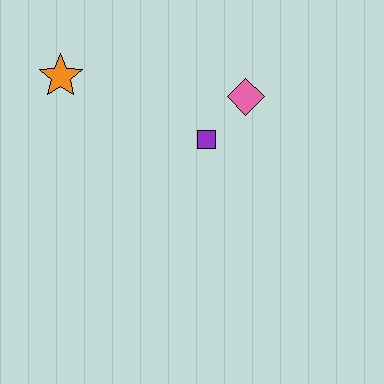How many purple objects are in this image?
There is 1 purple object.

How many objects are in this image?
There are 3 objects.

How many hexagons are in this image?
There are no hexagons.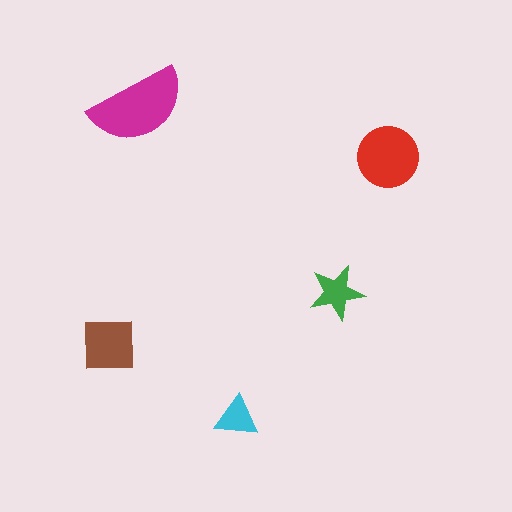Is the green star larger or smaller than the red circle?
Smaller.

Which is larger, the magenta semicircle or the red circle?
The magenta semicircle.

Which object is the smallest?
The cyan triangle.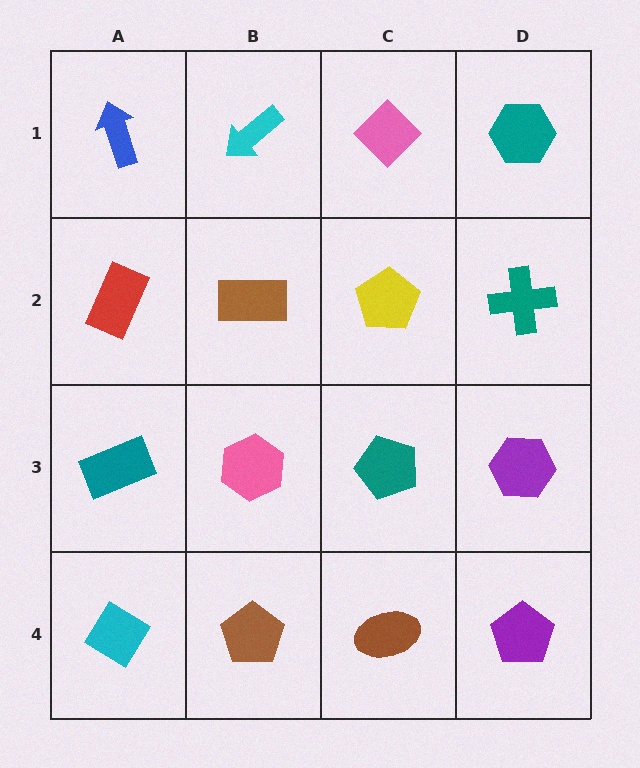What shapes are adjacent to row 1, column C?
A yellow pentagon (row 2, column C), a cyan arrow (row 1, column B), a teal hexagon (row 1, column D).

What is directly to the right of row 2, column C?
A teal cross.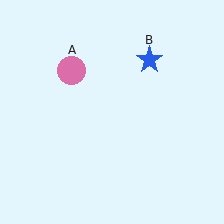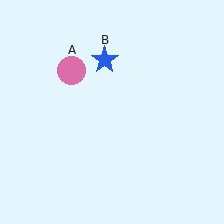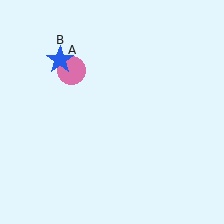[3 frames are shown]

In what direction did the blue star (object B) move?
The blue star (object B) moved left.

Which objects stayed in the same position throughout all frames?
Pink circle (object A) remained stationary.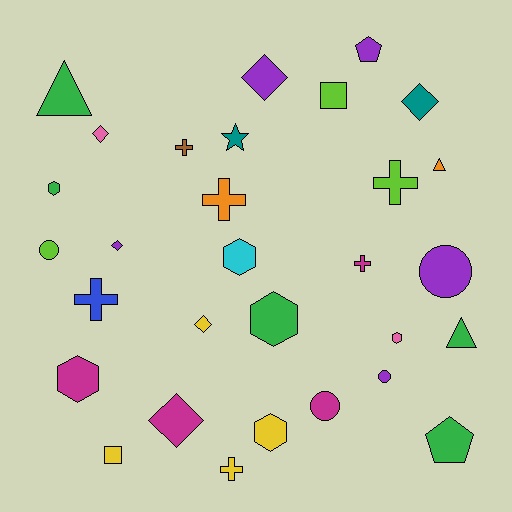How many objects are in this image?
There are 30 objects.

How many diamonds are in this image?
There are 6 diamonds.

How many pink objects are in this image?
There are 2 pink objects.